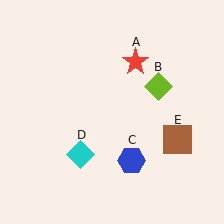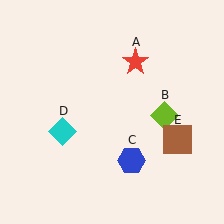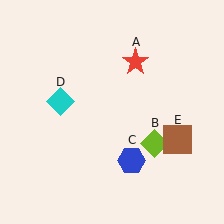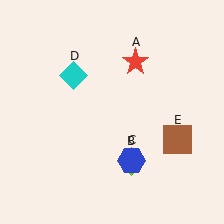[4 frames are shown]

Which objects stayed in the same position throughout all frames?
Red star (object A) and blue hexagon (object C) and brown square (object E) remained stationary.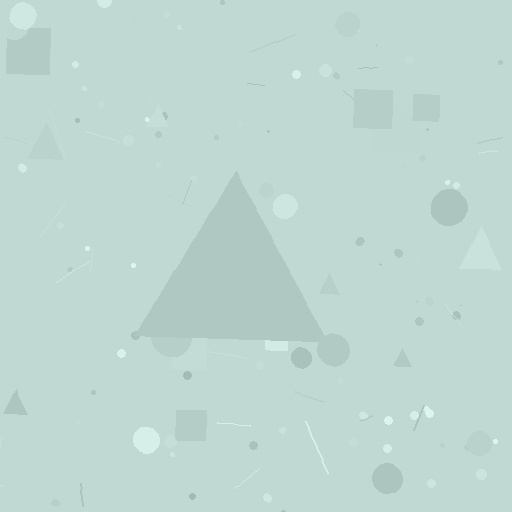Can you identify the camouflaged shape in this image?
The camouflaged shape is a triangle.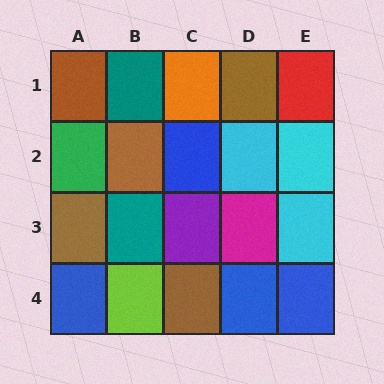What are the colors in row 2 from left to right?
Green, brown, blue, cyan, cyan.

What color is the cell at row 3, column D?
Magenta.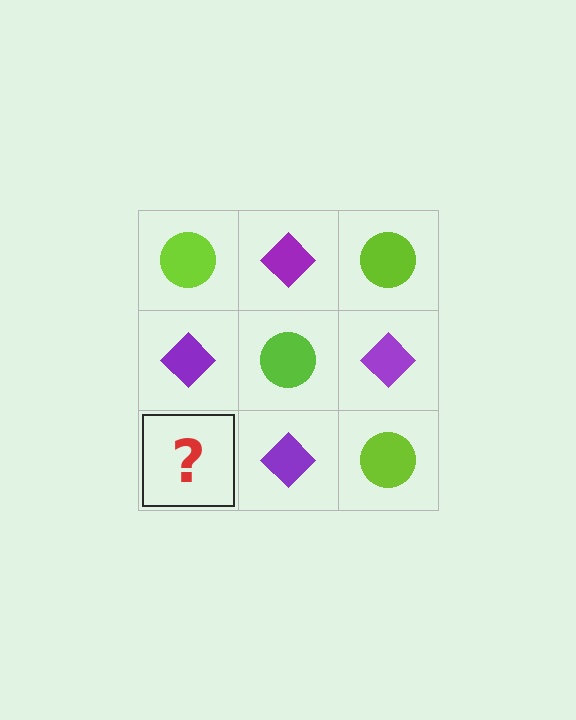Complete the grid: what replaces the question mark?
The question mark should be replaced with a lime circle.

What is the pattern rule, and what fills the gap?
The rule is that it alternates lime circle and purple diamond in a checkerboard pattern. The gap should be filled with a lime circle.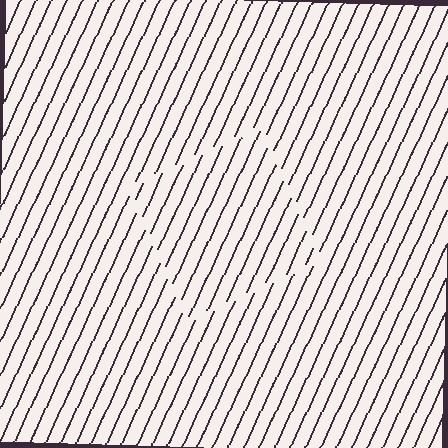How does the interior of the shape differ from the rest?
The interior of the shape contains the same grating, shifted by half a period — the contour is defined by the phase discontinuity where line-ends from the inner and outer gratings abut.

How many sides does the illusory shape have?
4 sides — the line-ends trace a square.